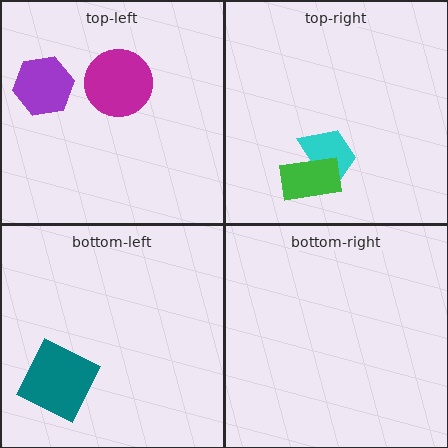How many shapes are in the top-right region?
2.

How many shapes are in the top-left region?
2.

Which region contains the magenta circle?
The top-left region.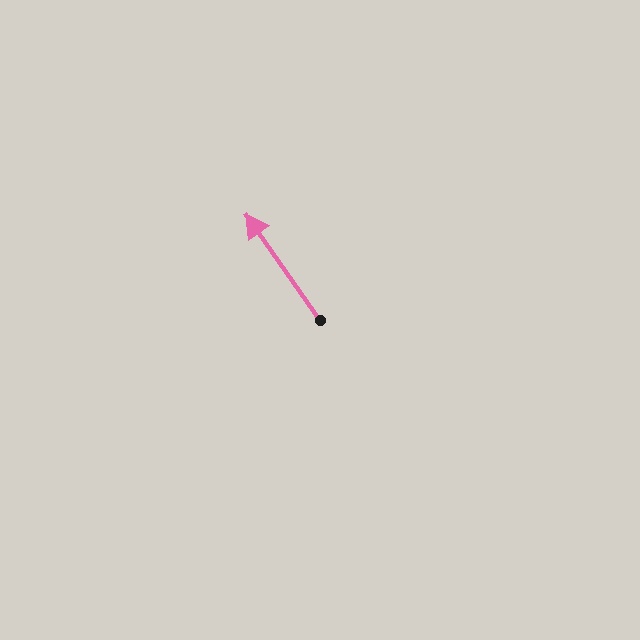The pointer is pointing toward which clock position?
Roughly 11 o'clock.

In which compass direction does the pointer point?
Northwest.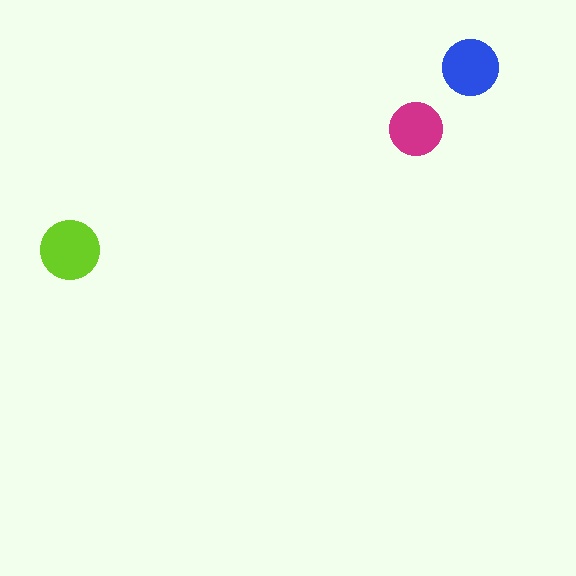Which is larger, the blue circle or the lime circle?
The lime one.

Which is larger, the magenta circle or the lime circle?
The lime one.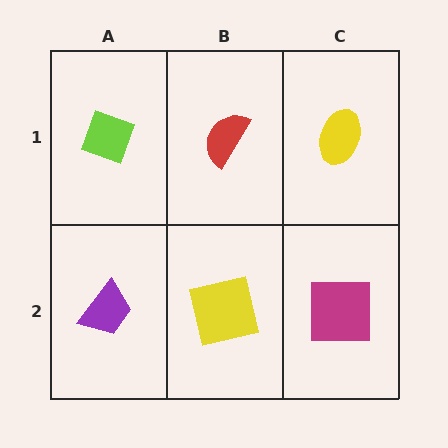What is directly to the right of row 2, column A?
A yellow square.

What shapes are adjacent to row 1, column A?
A purple trapezoid (row 2, column A), a red semicircle (row 1, column B).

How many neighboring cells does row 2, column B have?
3.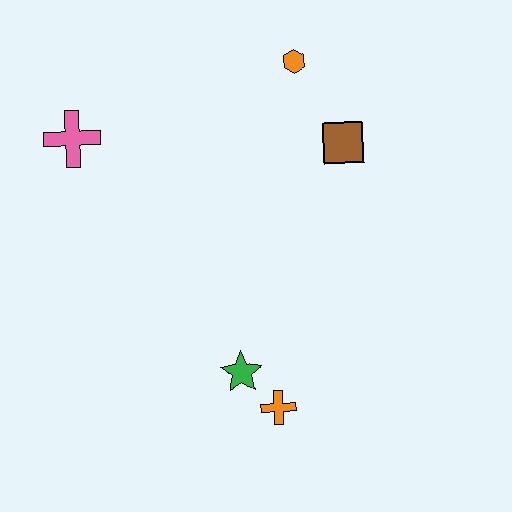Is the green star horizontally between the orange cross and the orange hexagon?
No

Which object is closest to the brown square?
The orange hexagon is closest to the brown square.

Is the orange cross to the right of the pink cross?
Yes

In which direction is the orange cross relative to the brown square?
The orange cross is below the brown square.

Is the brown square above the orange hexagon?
No